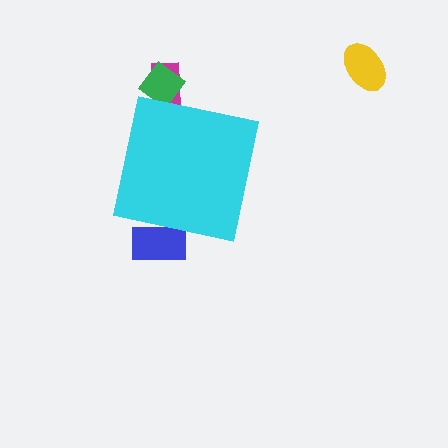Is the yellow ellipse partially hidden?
No, the yellow ellipse is fully visible.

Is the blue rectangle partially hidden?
Yes, the blue rectangle is partially hidden behind the cyan square.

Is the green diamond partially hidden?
Yes, the green diamond is partially hidden behind the cyan square.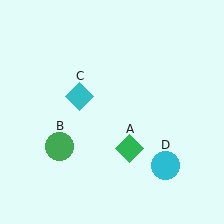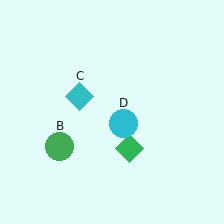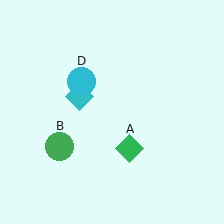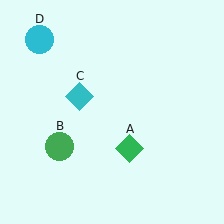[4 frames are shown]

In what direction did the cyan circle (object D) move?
The cyan circle (object D) moved up and to the left.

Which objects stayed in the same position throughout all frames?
Green diamond (object A) and green circle (object B) and cyan diamond (object C) remained stationary.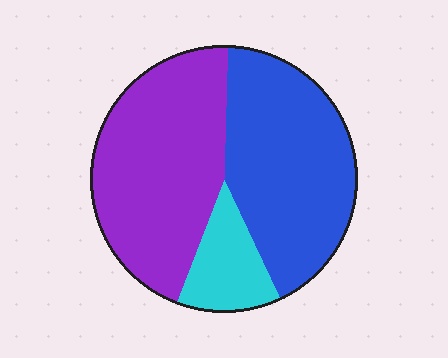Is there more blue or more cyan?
Blue.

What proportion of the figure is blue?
Blue covers 42% of the figure.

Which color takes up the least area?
Cyan, at roughly 15%.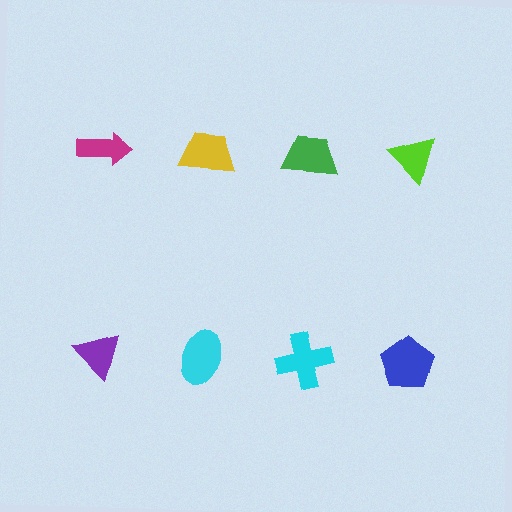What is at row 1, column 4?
A lime triangle.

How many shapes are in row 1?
4 shapes.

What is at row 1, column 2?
A yellow trapezoid.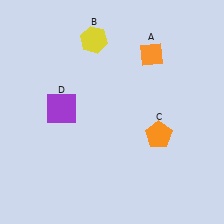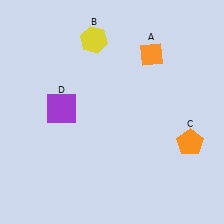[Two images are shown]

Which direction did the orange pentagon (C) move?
The orange pentagon (C) moved right.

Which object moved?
The orange pentagon (C) moved right.